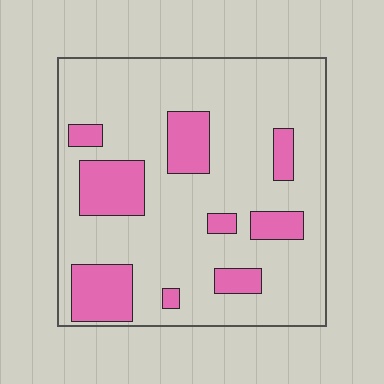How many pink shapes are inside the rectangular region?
9.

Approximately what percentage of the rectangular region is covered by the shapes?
Approximately 20%.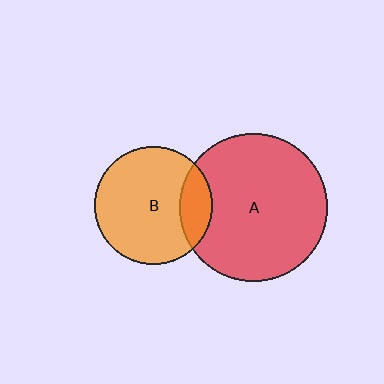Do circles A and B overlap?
Yes.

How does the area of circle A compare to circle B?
Approximately 1.6 times.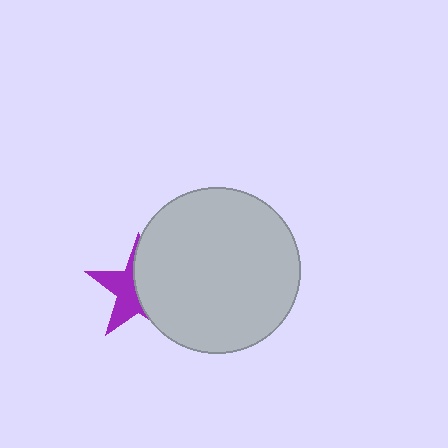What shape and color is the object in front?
The object in front is a light gray circle.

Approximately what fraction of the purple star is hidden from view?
Roughly 55% of the purple star is hidden behind the light gray circle.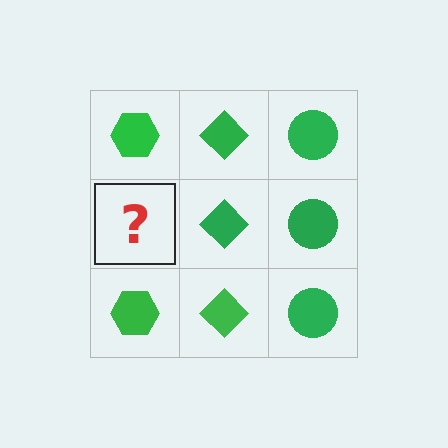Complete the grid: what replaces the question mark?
The question mark should be replaced with a green hexagon.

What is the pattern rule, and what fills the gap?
The rule is that each column has a consistent shape. The gap should be filled with a green hexagon.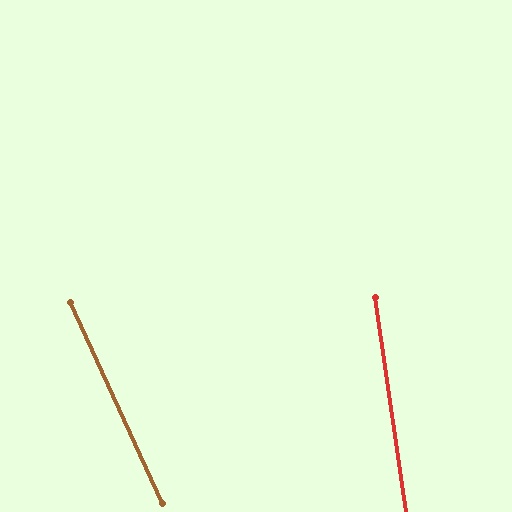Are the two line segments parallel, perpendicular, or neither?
Neither parallel nor perpendicular — they differ by about 17°.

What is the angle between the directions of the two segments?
Approximately 17 degrees.